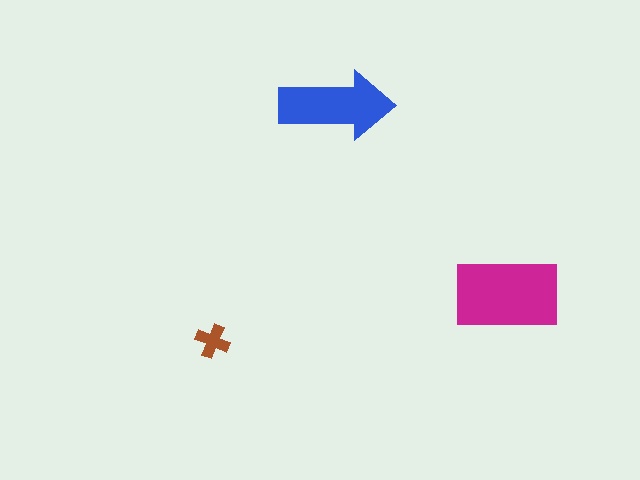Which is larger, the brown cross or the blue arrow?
The blue arrow.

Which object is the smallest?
The brown cross.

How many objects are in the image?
There are 3 objects in the image.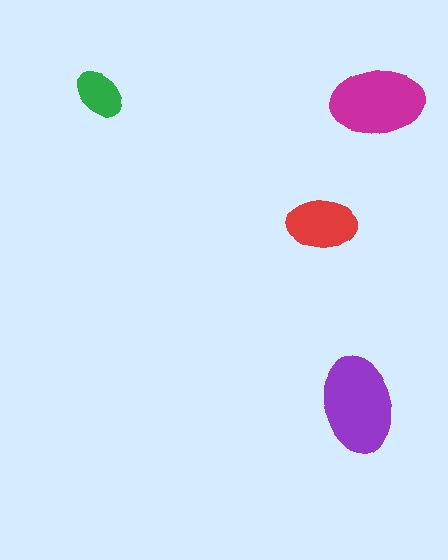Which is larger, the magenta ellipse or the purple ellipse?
The purple one.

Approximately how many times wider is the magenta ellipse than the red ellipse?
About 1.5 times wider.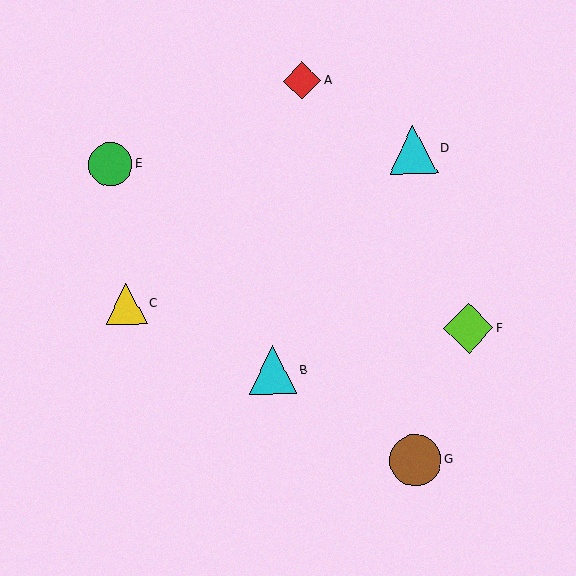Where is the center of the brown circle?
The center of the brown circle is at (415, 460).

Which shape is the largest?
The brown circle (labeled G) is the largest.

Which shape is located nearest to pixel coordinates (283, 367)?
The cyan triangle (labeled B) at (273, 370) is nearest to that location.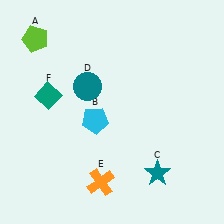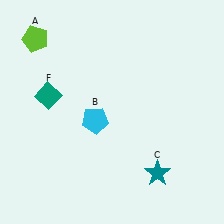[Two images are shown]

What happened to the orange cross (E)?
The orange cross (E) was removed in Image 2. It was in the bottom-left area of Image 1.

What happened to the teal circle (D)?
The teal circle (D) was removed in Image 2. It was in the top-left area of Image 1.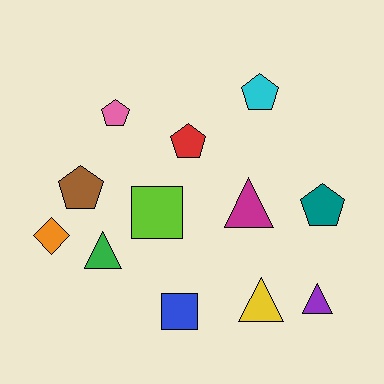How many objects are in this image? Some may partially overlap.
There are 12 objects.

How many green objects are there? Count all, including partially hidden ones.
There is 1 green object.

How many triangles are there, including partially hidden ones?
There are 4 triangles.